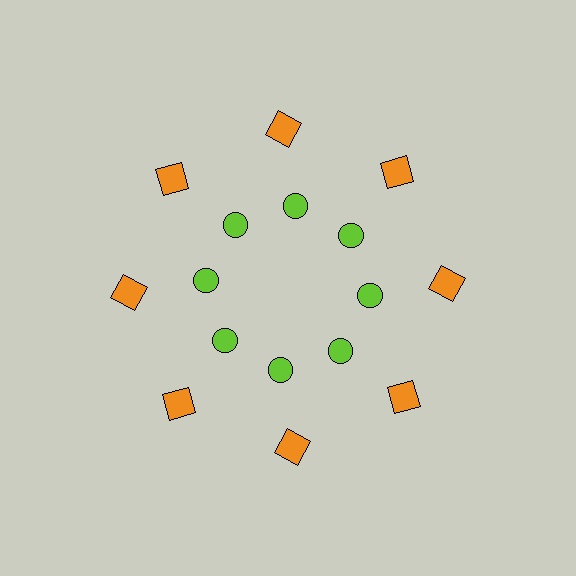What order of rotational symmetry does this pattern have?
This pattern has 8-fold rotational symmetry.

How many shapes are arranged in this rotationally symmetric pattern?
There are 16 shapes, arranged in 8 groups of 2.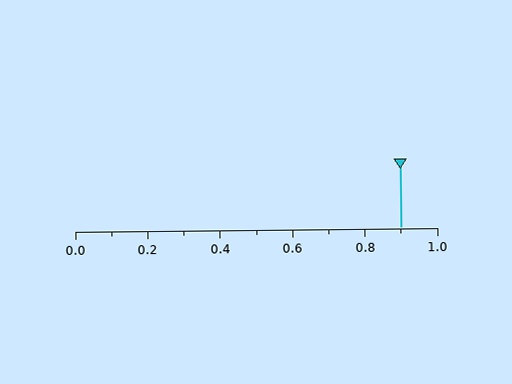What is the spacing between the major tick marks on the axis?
The major ticks are spaced 0.2 apart.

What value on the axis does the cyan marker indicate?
The marker indicates approximately 0.9.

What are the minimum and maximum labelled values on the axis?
The axis runs from 0.0 to 1.0.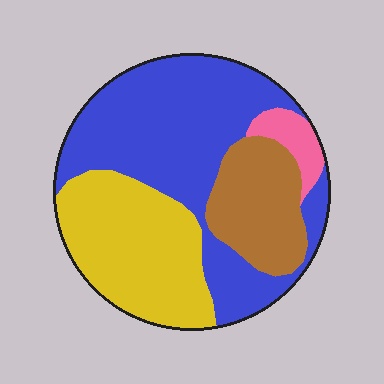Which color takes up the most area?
Blue, at roughly 50%.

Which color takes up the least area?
Pink, at roughly 5%.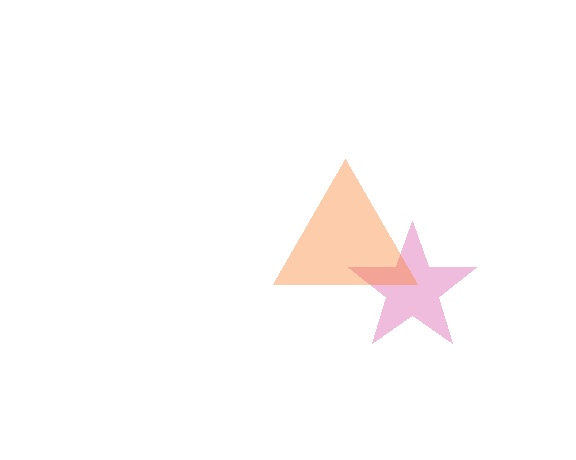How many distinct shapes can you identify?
There are 2 distinct shapes: a pink star, an orange triangle.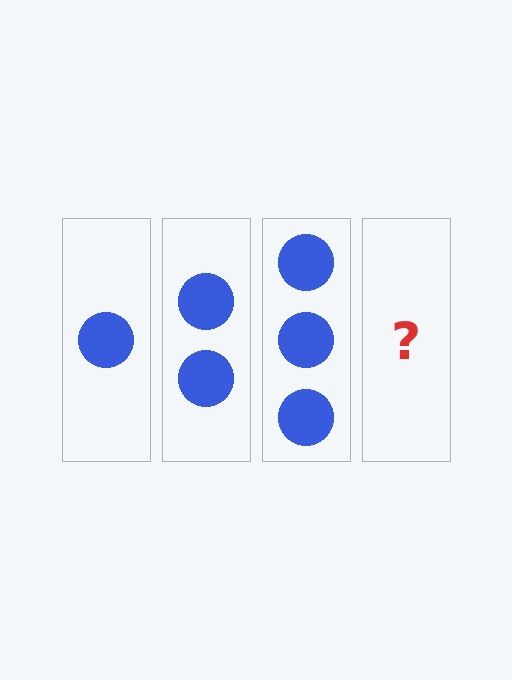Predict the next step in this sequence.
The next step is 4 circles.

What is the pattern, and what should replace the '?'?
The pattern is that each step adds one more circle. The '?' should be 4 circles.